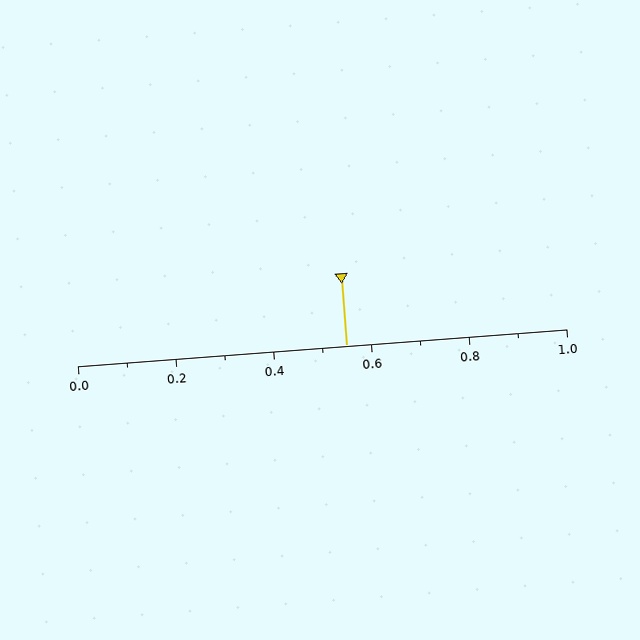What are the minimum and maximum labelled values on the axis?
The axis runs from 0.0 to 1.0.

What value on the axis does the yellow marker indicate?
The marker indicates approximately 0.55.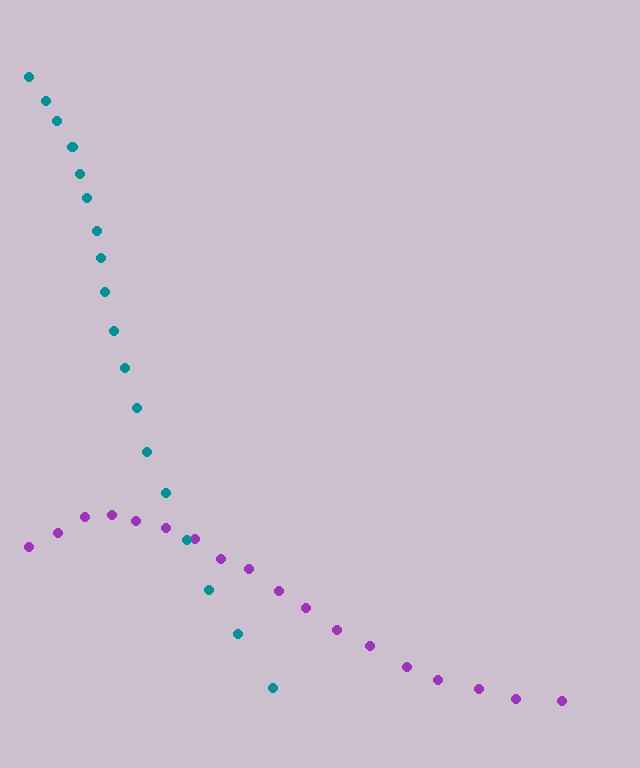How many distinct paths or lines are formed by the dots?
There are 2 distinct paths.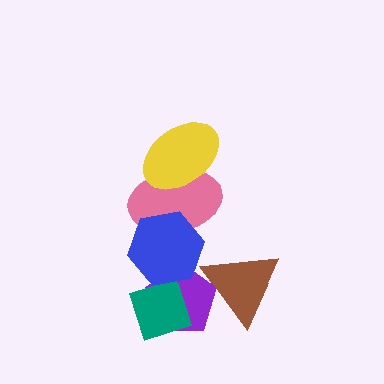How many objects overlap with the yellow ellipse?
1 object overlaps with the yellow ellipse.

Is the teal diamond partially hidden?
Yes, it is partially covered by another shape.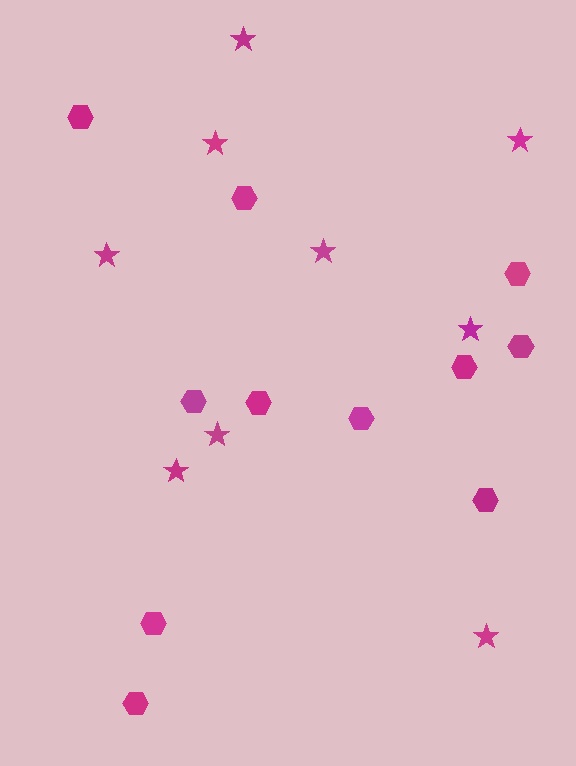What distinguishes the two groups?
There are 2 groups: one group of stars (9) and one group of hexagons (11).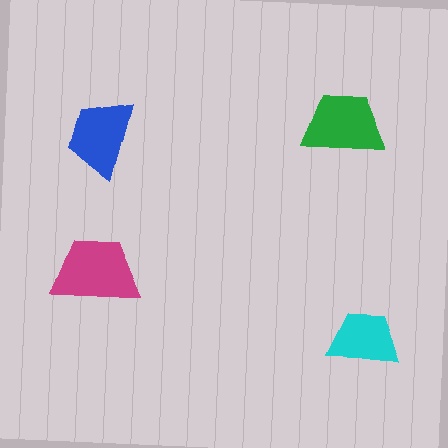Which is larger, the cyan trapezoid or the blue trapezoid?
The blue one.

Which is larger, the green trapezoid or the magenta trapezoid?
The magenta one.